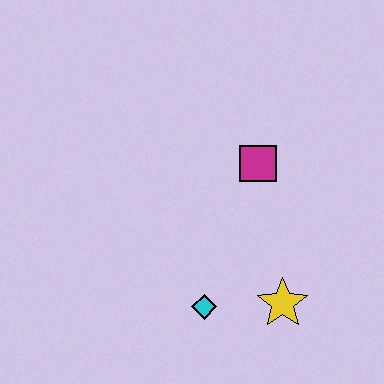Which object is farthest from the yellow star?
The magenta square is farthest from the yellow star.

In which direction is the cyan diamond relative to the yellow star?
The cyan diamond is to the left of the yellow star.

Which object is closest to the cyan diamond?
The yellow star is closest to the cyan diamond.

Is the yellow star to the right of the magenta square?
Yes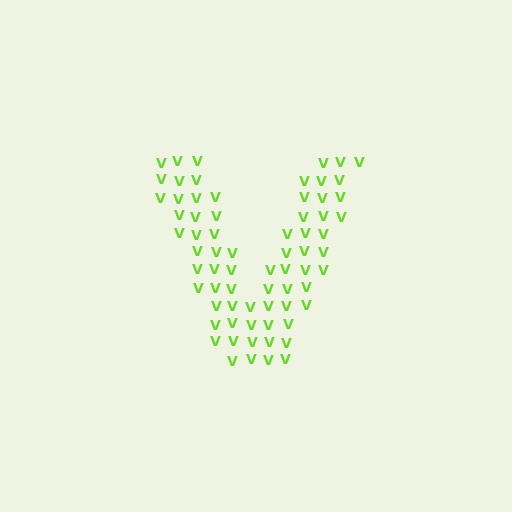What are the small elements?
The small elements are letter V's.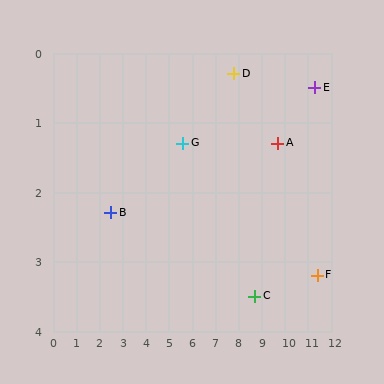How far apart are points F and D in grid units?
Points F and D are about 4.6 grid units apart.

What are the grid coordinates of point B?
Point B is at approximately (2.5, 2.3).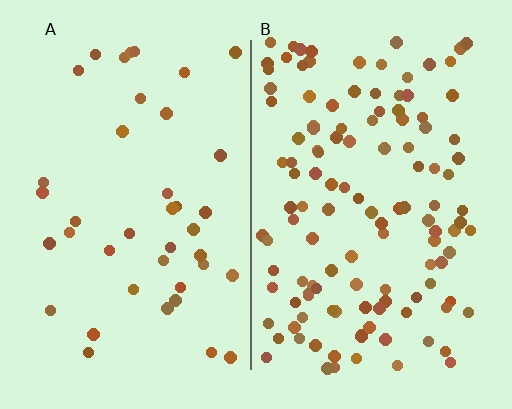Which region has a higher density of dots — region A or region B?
B (the right).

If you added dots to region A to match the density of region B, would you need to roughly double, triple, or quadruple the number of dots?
Approximately triple.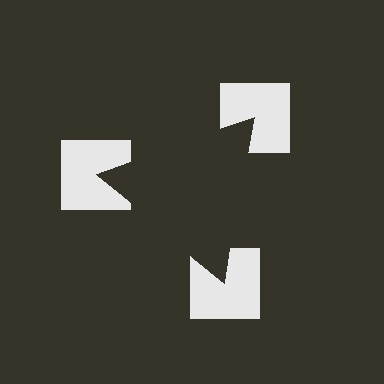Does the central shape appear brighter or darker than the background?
It typically appears slightly darker than the background, even though no actual brightness change is drawn.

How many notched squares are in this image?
There are 3 — one at each vertex of the illusory triangle.